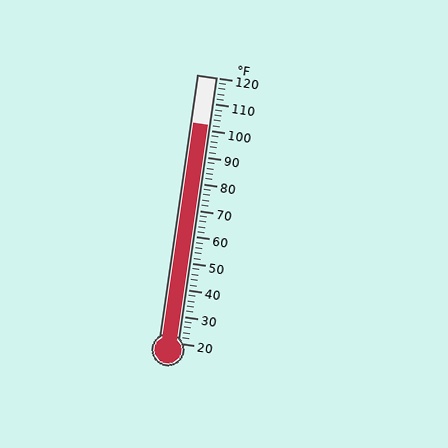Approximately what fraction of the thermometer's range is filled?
The thermometer is filled to approximately 80% of its range.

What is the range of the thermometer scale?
The thermometer scale ranges from 20°F to 120°F.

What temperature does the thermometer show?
The thermometer shows approximately 102°F.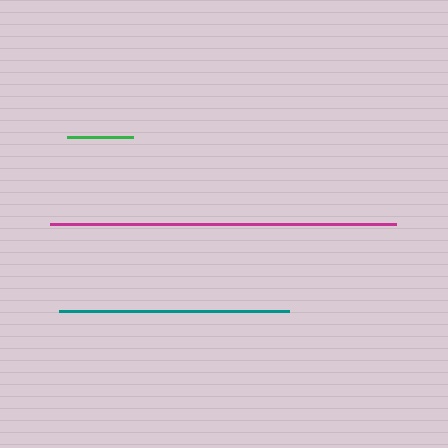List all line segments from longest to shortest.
From longest to shortest: magenta, teal, green.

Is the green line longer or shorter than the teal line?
The teal line is longer than the green line.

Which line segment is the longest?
The magenta line is the longest at approximately 346 pixels.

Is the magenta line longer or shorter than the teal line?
The magenta line is longer than the teal line.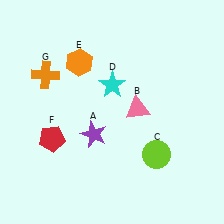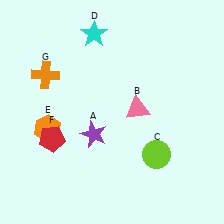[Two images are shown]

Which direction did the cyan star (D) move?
The cyan star (D) moved up.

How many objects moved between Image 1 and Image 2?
2 objects moved between the two images.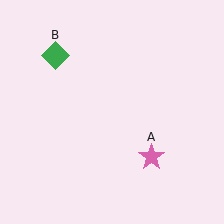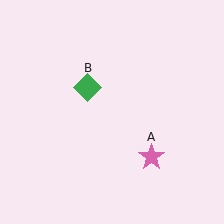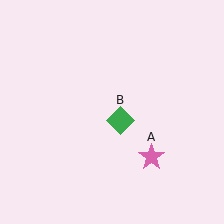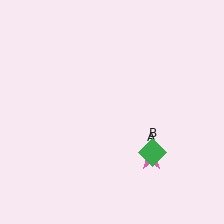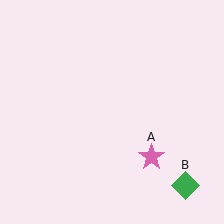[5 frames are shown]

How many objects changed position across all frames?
1 object changed position: green diamond (object B).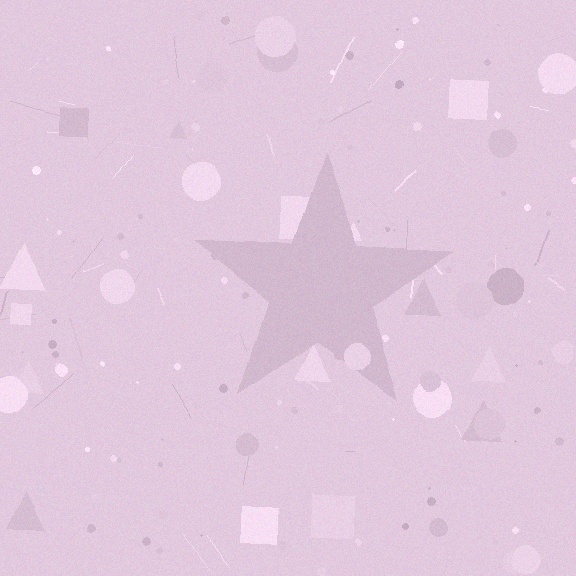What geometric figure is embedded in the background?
A star is embedded in the background.